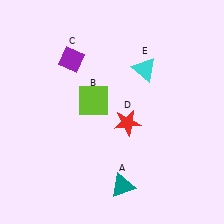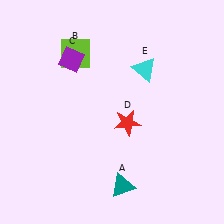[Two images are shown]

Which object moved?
The lime square (B) moved up.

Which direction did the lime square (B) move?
The lime square (B) moved up.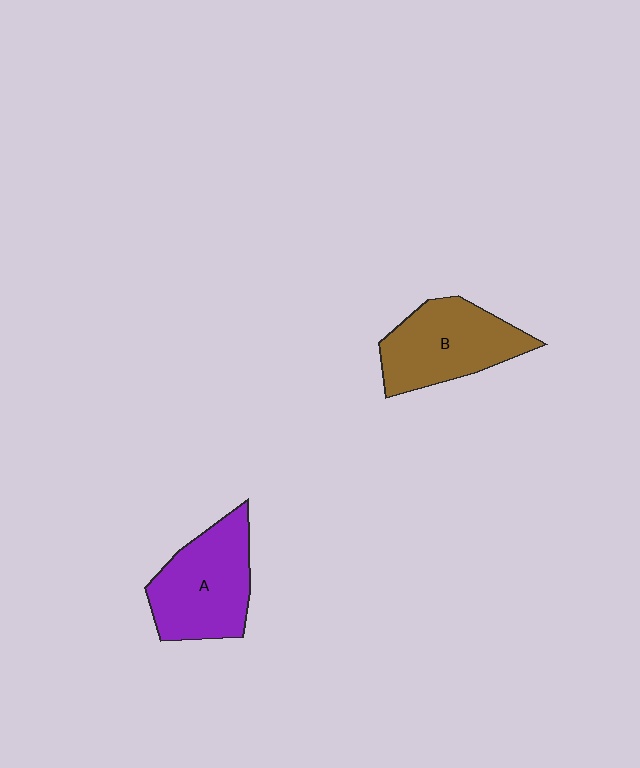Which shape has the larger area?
Shape A (purple).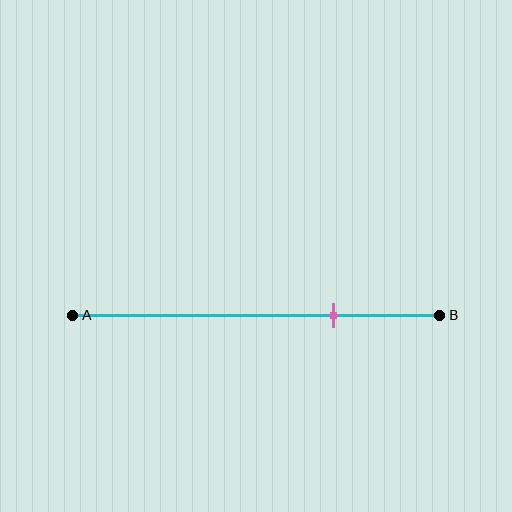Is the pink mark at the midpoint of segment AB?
No, the mark is at about 70% from A, not at the 50% midpoint.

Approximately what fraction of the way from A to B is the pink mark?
The pink mark is approximately 70% of the way from A to B.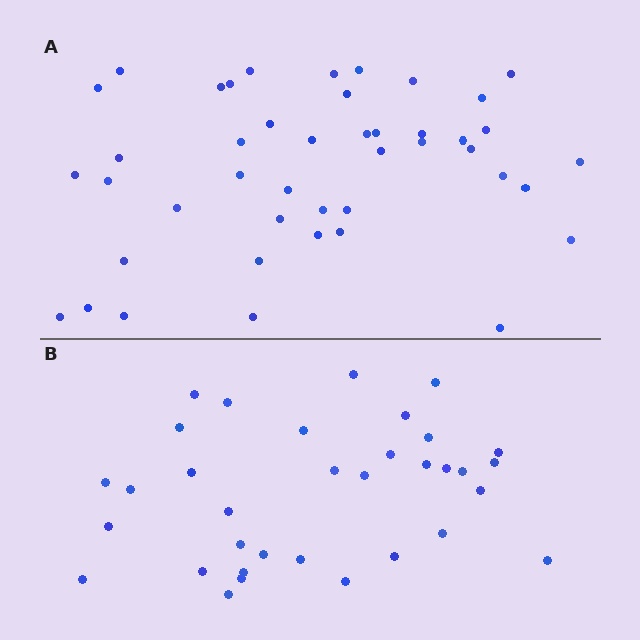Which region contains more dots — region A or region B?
Region A (the top region) has more dots.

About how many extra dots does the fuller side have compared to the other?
Region A has roughly 10 or so more dots than region B.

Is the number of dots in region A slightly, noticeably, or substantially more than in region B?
Region A has noticeably more, but not dramatically so. The ratio is roughly 1.3 to 1.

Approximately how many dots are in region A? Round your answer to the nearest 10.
About 40 dots. (The exact count is 44, which rounds to 40.)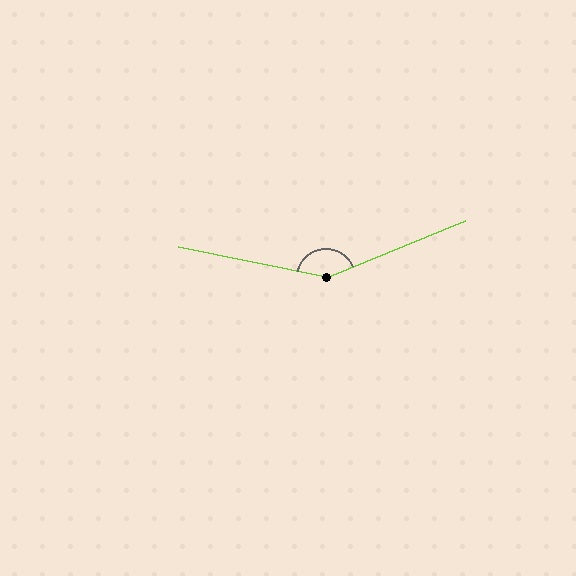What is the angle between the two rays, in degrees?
Approximately 146 degrees.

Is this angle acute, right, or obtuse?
It is obtuse.